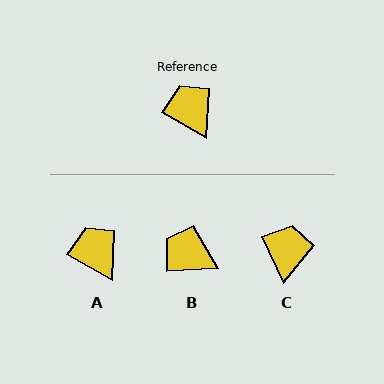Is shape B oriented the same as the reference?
No, it is off by about 33 degrees.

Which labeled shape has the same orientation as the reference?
A.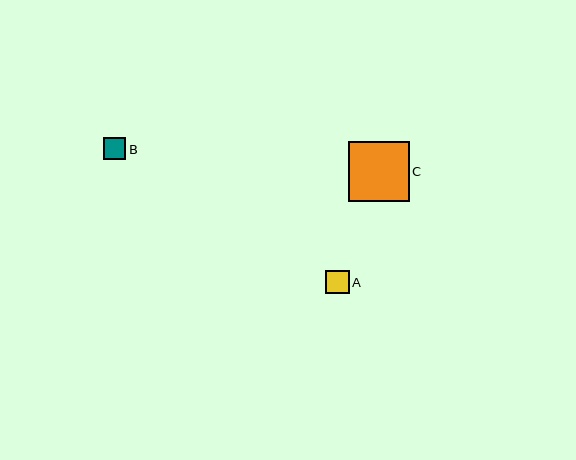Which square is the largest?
Square C is the largest with a size of approximately 61 pixels.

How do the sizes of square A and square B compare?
Square A and square B are approximately the same size.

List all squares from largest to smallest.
From largest to smallest: C, A, B.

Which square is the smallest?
Square B is the smallest with a size of approximately 23 pixels.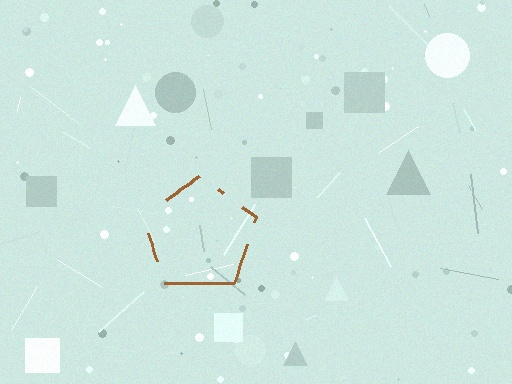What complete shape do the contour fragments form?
The contour fragments form a pentagon.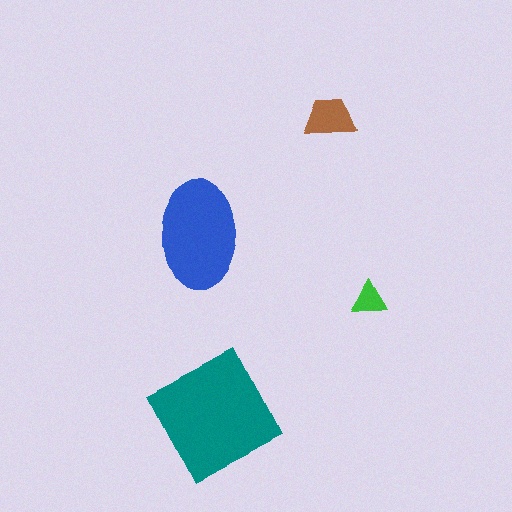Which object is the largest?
The teal square.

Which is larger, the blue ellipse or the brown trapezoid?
The blue ellipse.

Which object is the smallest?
The green triangle.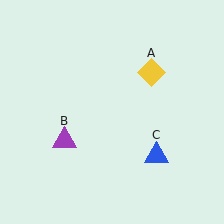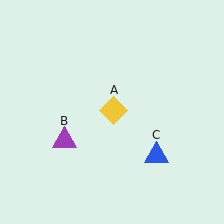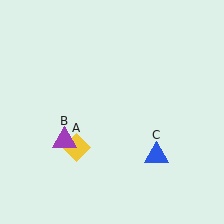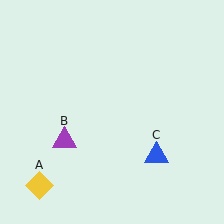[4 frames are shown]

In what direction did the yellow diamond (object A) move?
The yellow diamond (object A) moved down and to the left.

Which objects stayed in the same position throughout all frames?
Purple triangle (object B) and blue triangle (object C) remained stationary.